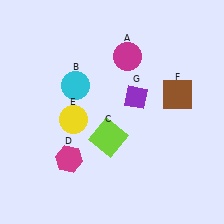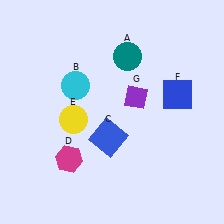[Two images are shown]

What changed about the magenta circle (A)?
In Image 1, A is magenta. In Image 2, it changed to teal.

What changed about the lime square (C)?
In Image 1, C is lime. In Image 2, it changed to blue.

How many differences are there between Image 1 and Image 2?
There are 3 differences between the two images.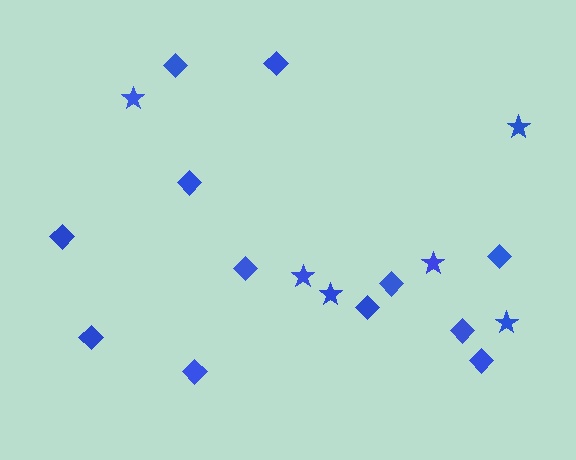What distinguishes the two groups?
There are 2 groups: one group of diamonds (12) and one group of stars (6).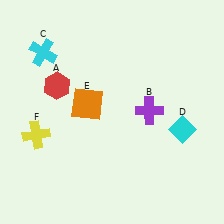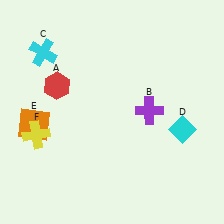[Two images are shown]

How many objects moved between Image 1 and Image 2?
1 object moved between the two images.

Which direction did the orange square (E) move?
The orange square (E) moved left.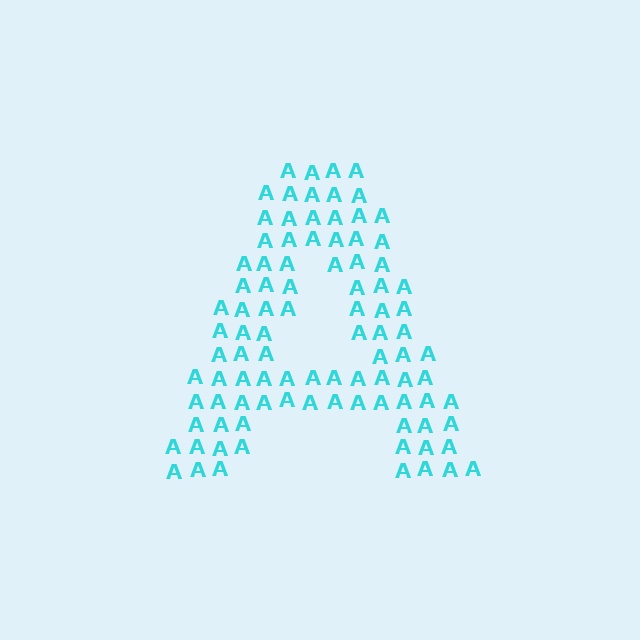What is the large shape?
The large shape is the letter A.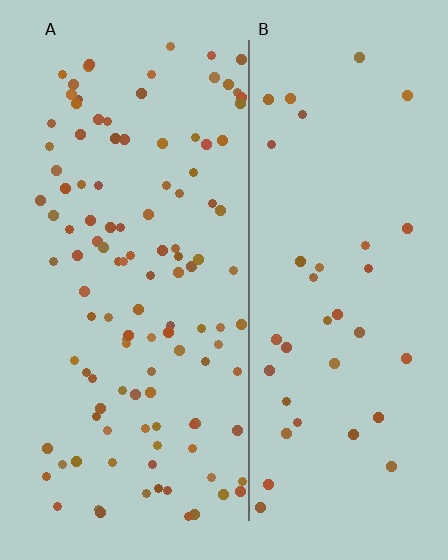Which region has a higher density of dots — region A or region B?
A (the left).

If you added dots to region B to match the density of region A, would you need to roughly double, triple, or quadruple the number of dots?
Approximately triple.